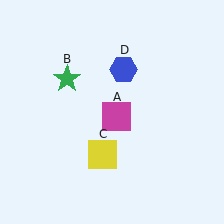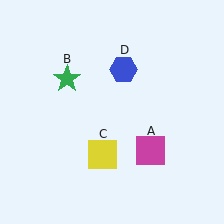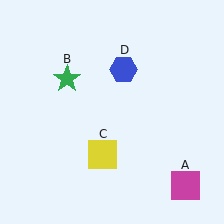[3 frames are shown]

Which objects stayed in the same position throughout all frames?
Green star (object B) and yellow square (object C) and blue hexagon (object D) remained stationary.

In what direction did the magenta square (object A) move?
The magenta square (object A) moved down and to the right.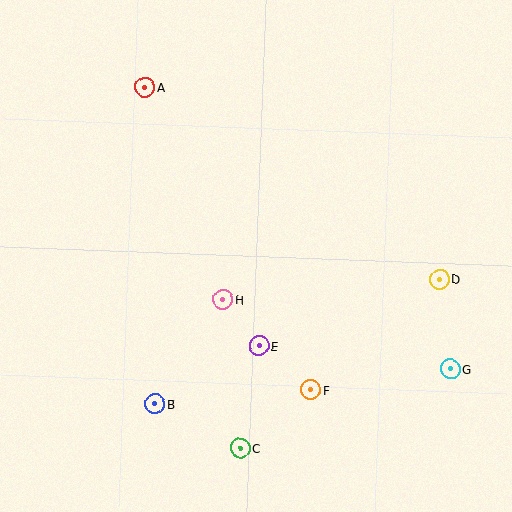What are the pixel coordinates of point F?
Point F is at (311, 390).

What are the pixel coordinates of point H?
Point H is at (223, 300).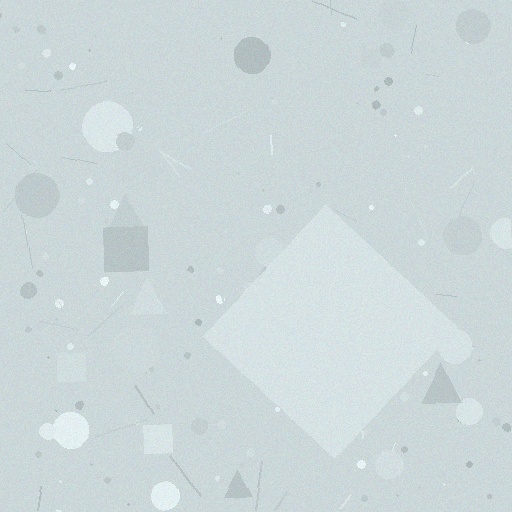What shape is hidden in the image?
A diamond is hidden in the image.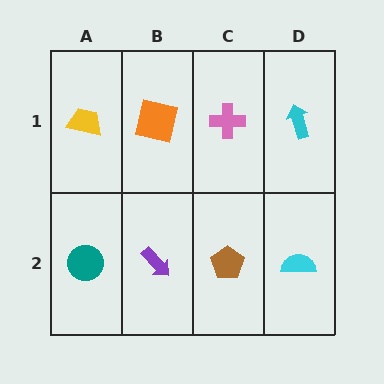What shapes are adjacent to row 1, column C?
A brown pentagon (row 2, column C), an orange square (row 1, column B), a cyan arrow (row 1, column D).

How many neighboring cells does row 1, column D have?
2.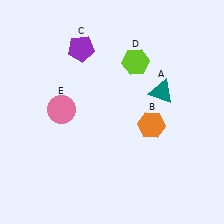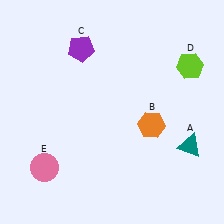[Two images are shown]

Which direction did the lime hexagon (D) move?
The lime hexagon (D) moved right.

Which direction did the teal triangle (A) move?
The teal triangle (A) moved down.